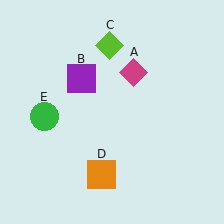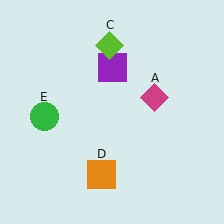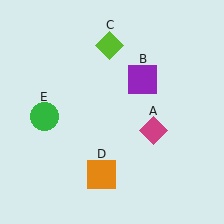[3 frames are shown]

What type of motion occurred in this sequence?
The magenta diamond (object A), purple square (object B) rotated clockwise around the center of the scene.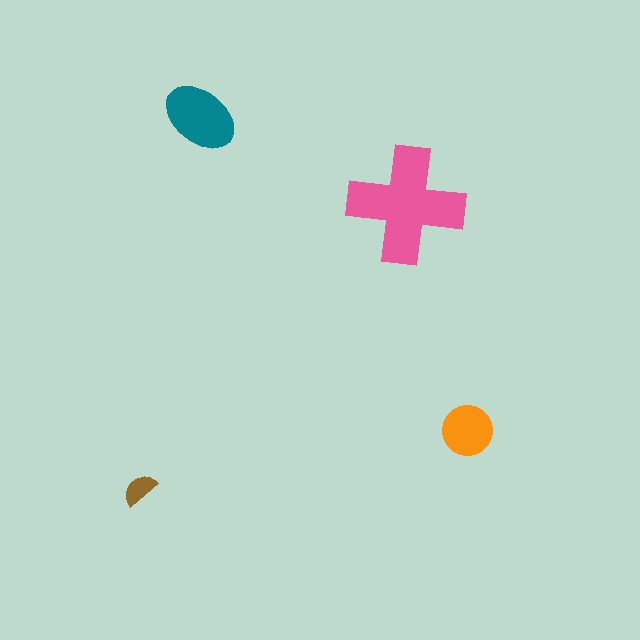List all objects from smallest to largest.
The brown semicircle, the orange circle, the teal ellipse, the pink cross.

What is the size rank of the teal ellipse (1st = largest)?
2nd.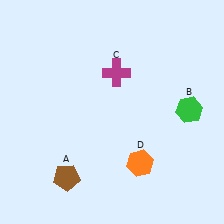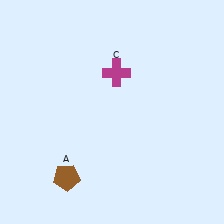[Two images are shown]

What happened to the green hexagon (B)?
The green hexagon (B) was removed in Image 2. It was in the top-right area of Image 1.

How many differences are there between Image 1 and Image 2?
There are 2 differences between the two images.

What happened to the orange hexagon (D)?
The orange hexagon (D) was removed in Image 2. It was in the bottom-right area of Image 1.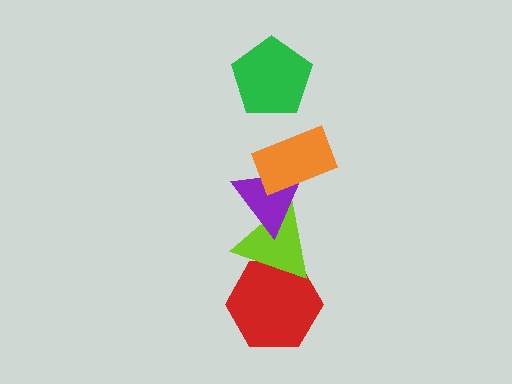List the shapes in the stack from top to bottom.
From top to bottom: the green pentagon, the orange rectangle, the purple triangle, the lime triangle, the red hexagon.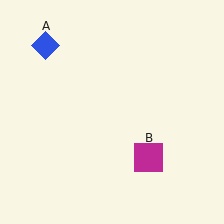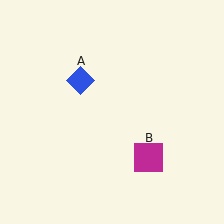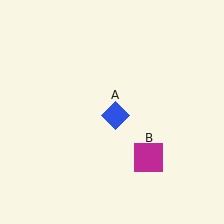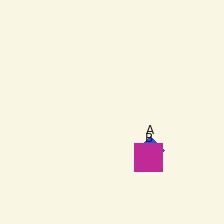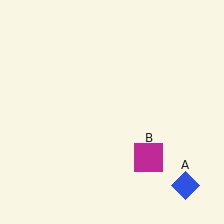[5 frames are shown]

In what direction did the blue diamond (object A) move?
The blue diamond (object A) moved down and to the right.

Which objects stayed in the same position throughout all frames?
Magenta square (object B) remained stationary.